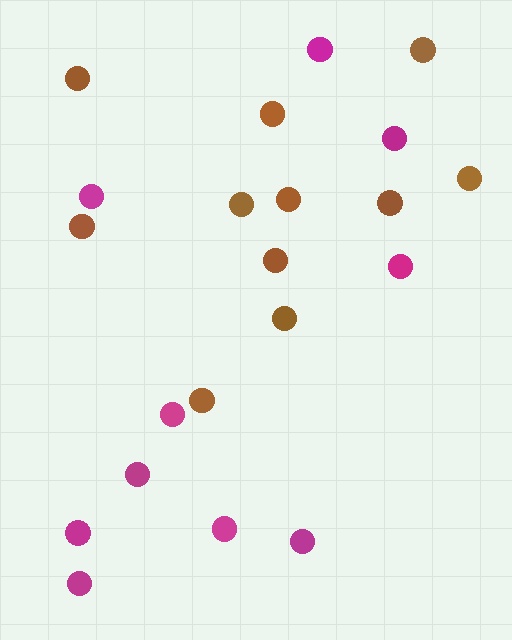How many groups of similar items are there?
There are 2 groups: one group of brown circles (11) and one group of magenta circles (10).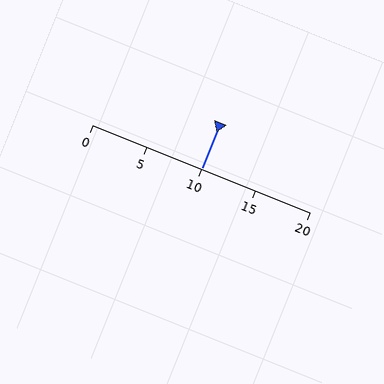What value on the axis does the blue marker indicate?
The marker indicates approximately 10.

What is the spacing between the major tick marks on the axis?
The major ticks are spaced 5 apart.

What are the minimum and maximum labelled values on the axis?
The axis runs from 0 to 20.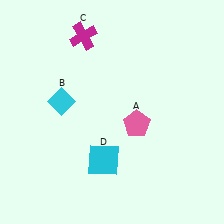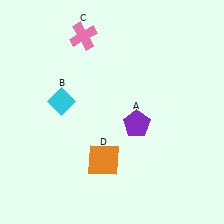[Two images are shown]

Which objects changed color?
A changed from pink to purple. C changed from magenta to pink. D changed from cyan to orange.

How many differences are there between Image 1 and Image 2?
There are 3 differences between the two images.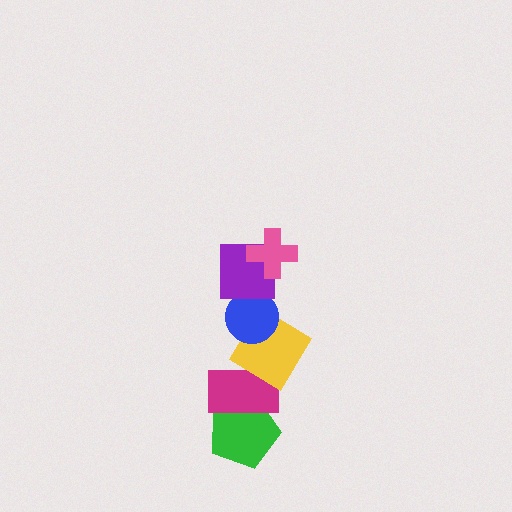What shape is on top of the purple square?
The pink cross is on top of the purple square.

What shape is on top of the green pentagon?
The magenta rectangle is on top of the green pentagon.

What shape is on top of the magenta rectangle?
The yellow diamond is on top of the magenta rectangle.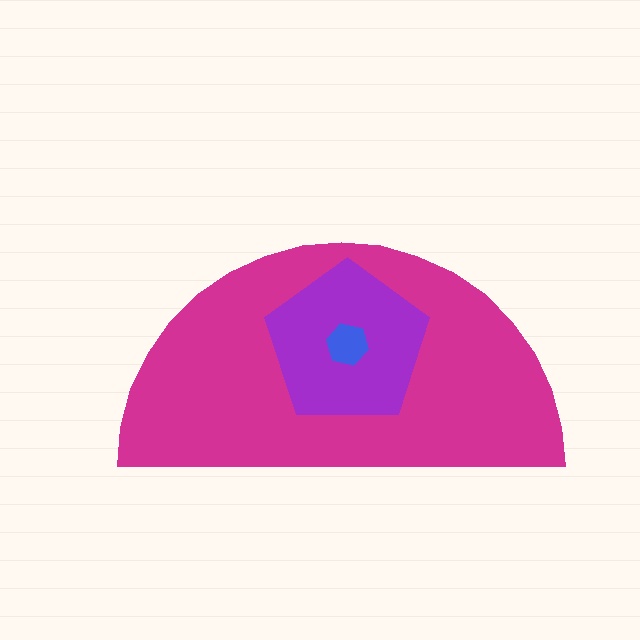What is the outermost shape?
The magenta semicircle.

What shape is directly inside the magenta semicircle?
The purple pentagon.